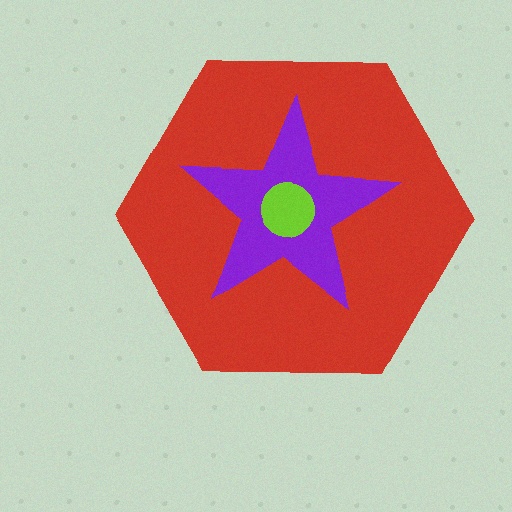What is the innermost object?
The lime circle.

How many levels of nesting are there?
3.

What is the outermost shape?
The red hexagon.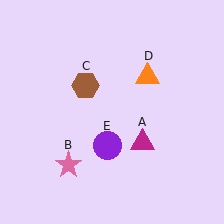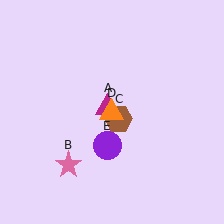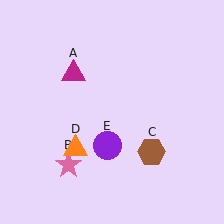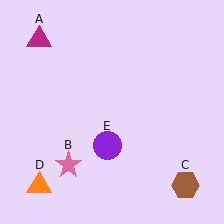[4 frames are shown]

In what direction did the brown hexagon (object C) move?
The brown hexagon (object C) moved down and to the right.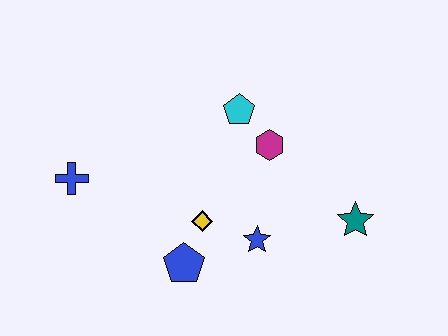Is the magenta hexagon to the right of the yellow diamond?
Yes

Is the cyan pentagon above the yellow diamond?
Yes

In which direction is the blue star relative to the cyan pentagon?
The blue star is below the cyan pentagon.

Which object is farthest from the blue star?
The blue cross is farthest from the blue star.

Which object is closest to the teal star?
The blue star is closest to the teal star.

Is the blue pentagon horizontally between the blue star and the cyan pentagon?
No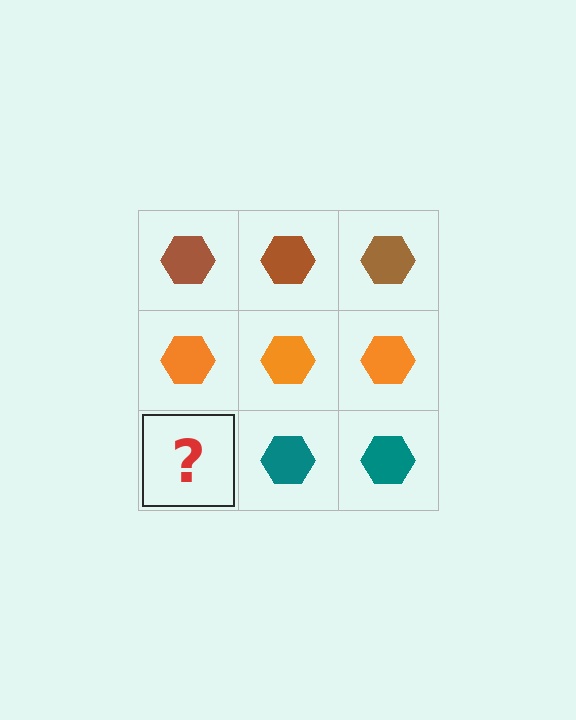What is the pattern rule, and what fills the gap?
The rule is that each row has a consistent color. The gap should be filled with a teal hexagon.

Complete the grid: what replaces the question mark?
The question mark should be replaced with a teal hexagon.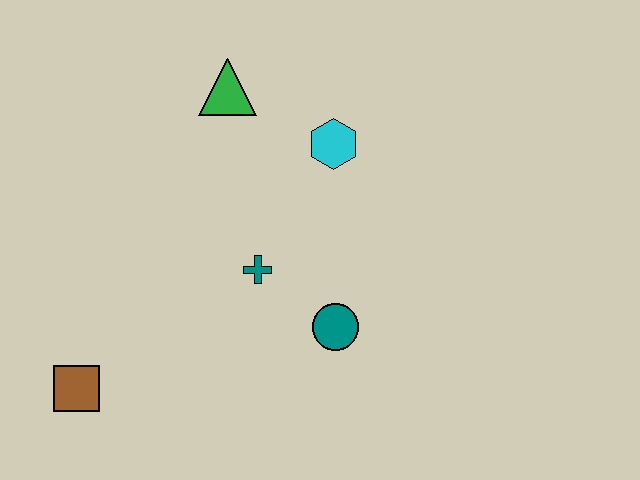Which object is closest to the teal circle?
The teal cross is closest to the teal circle.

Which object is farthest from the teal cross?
The brown square is farthest from the teal cross.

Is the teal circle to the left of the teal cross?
No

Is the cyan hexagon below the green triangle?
Yes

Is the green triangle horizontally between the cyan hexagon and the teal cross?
No